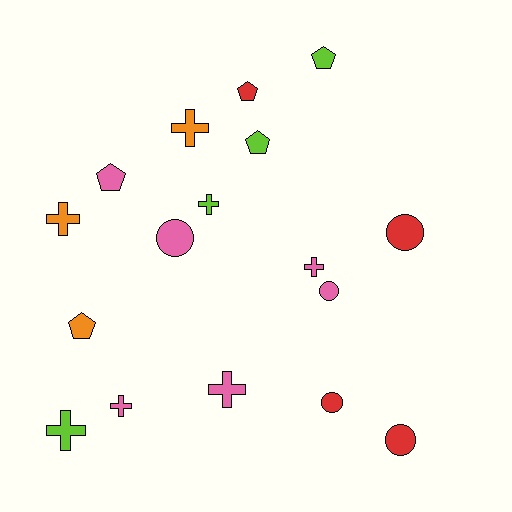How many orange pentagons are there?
There is 1 orange pentagon.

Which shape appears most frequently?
Cross, with 7 objects.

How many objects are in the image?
There are 17 objects.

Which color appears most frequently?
Pink, with 6 objects.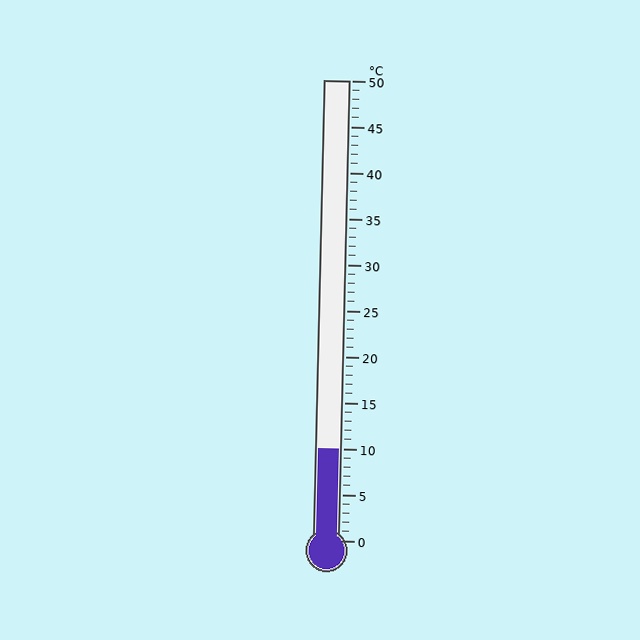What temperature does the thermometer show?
The thermometer shows approximately 10°C.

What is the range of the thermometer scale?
The thermometer scale ranges from 0°C to 50°C.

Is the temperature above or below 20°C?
The temperature is below 20°C.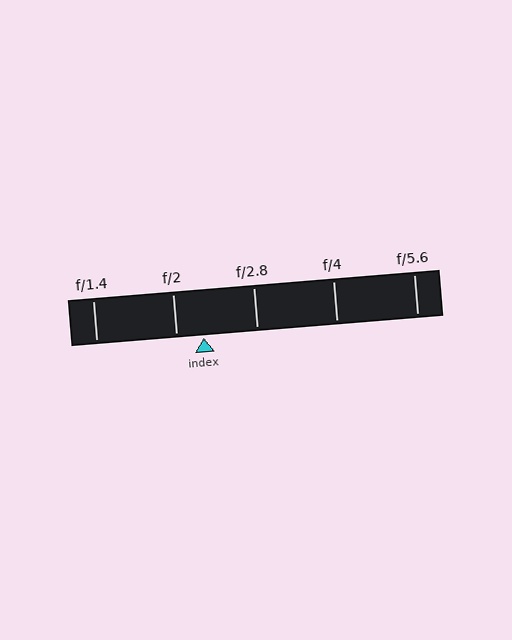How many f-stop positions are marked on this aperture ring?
There are 5 f-stop positions marked.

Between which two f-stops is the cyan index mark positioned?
The index mark is between f/2 and f/2.8.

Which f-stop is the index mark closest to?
The index mark is closest to f/2.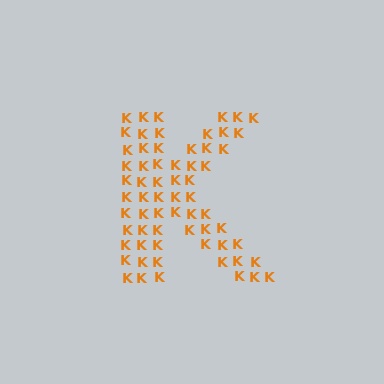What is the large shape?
The large shape is the letter K.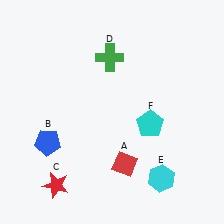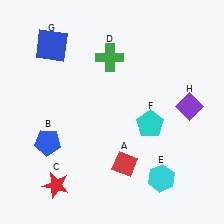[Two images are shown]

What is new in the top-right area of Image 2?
A purple diamond (H) was added in the top-right area of Image 2.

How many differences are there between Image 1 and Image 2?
There are 2 differences between the two images.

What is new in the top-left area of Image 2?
A blue square (G) was added in the top-left area of Image 2.